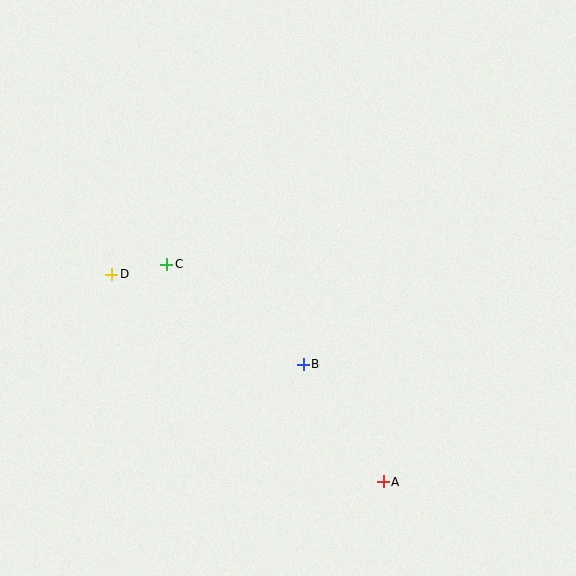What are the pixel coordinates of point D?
Point D is at (112, 274).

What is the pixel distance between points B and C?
The distance between B and C is 169 pixels.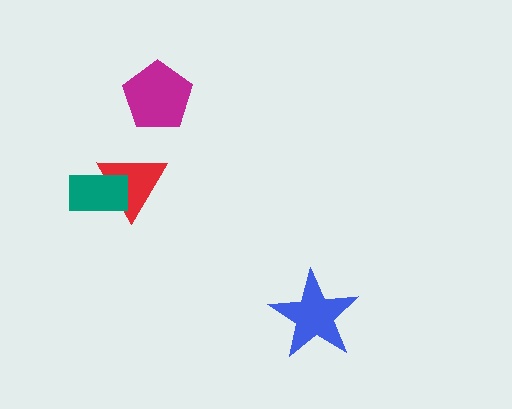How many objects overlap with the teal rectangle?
1 object overlaps with the teal rectangle.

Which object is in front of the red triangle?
The teal rectangle is in front of the red triangle.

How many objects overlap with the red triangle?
1 object overlaps with the red triangle.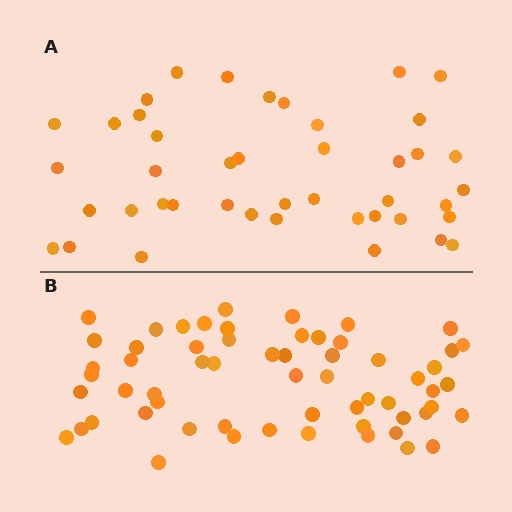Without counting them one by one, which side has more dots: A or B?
Region B (the bottom region) has more dots.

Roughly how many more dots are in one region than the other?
Region B has approximately 15 more dots than region A.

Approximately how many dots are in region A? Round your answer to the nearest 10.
About 40 dots. (The exact count is 43, which rounds to 40.)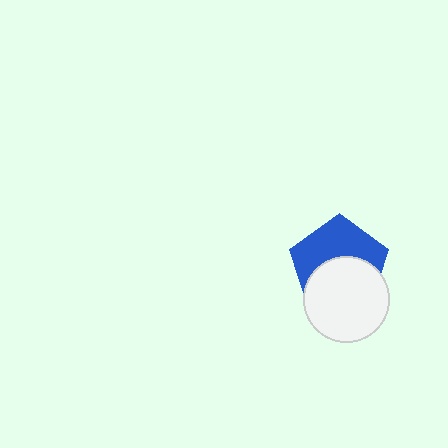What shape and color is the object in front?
The object in front is a white circle.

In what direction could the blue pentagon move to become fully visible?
The blue pentagon could move up. That would shift it out from behind the white circle entirely.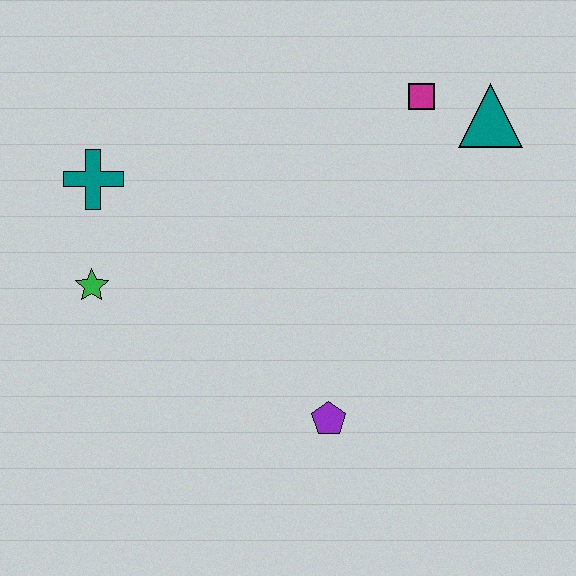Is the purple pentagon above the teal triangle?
No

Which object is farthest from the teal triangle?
The green star is farthest from the teal triangle.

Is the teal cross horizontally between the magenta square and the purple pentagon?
No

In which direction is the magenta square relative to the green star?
The magenta square is to the right of the green star.